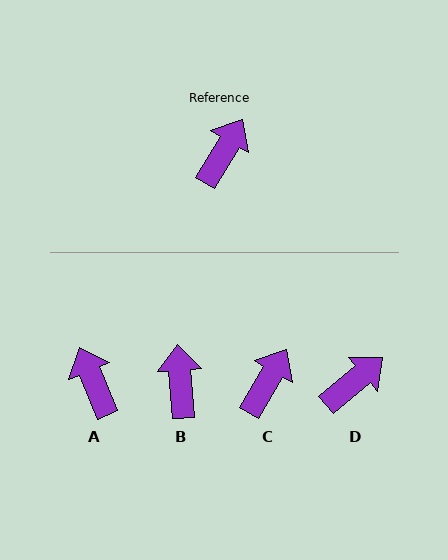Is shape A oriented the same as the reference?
No, it is off by about 53 degrees.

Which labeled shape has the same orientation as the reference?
C.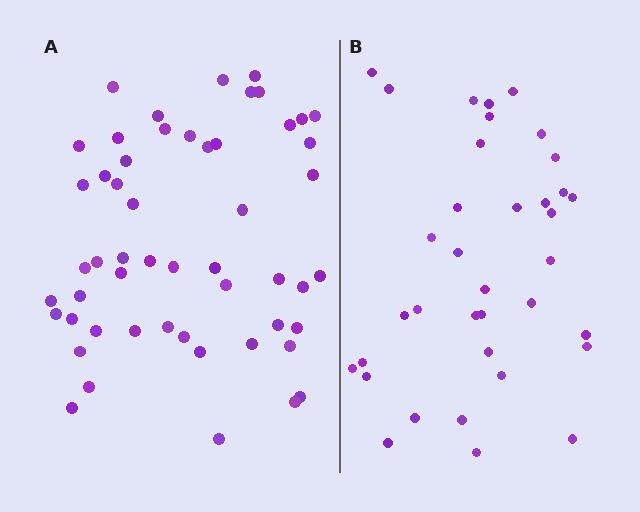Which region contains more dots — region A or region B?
Region A (the left region) has more dots.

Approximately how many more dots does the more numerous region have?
Region A has approximately 15 more dots than region B.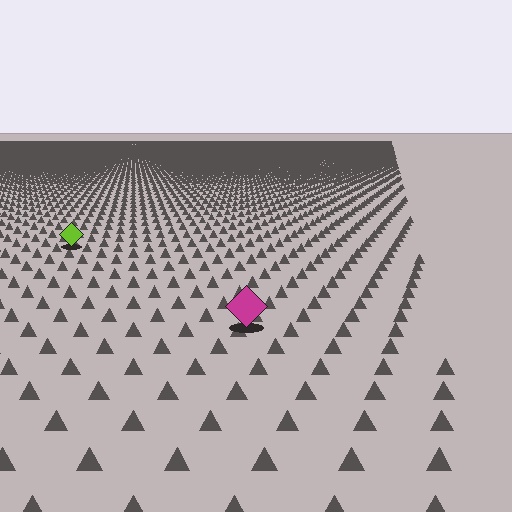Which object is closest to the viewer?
The magenta diamond is closest. The texture marks near it are larger and more spread out.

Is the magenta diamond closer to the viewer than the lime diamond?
Yes. The magenta diamond is closer — you can tell from the texture gradient: the ground texture is coarser near it.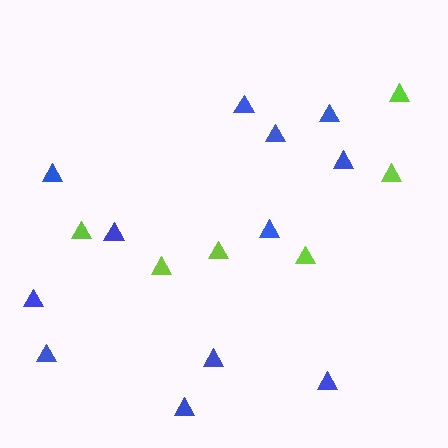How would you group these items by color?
There are 2 groups: one group of lime triangles (6) and one group of blue triangles (12).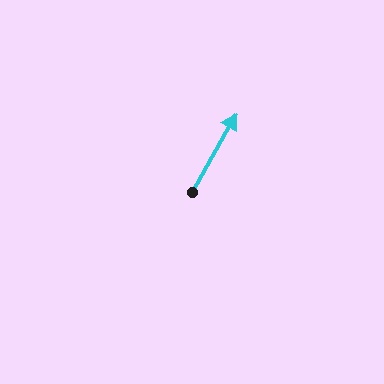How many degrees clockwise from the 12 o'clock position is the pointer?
Approximately 30 degrees.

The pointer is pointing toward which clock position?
Roughly 1 o'clock.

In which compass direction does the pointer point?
Northeast.